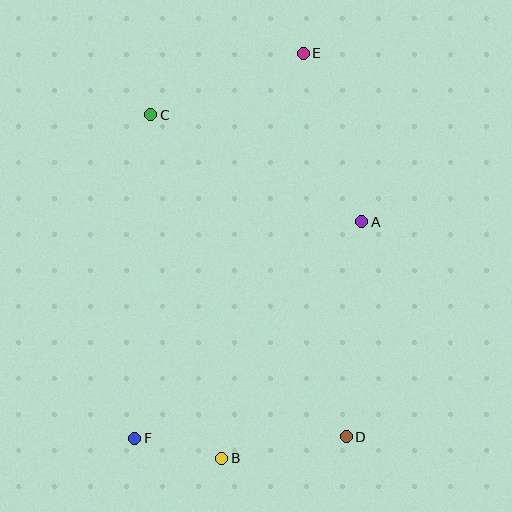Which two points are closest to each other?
Points B and F are closest to each other.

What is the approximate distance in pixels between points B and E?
The distance between B and E is approximately 413 pixels.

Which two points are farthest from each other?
Points E and F are farthest from each other.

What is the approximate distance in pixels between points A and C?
The distance between A and C is approximately 236 pixels.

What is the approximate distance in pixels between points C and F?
The distance between C and F is approximately 324 pixels.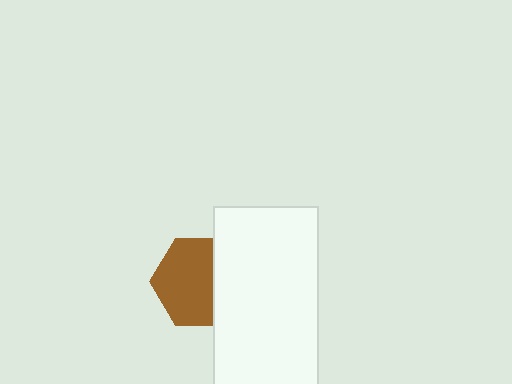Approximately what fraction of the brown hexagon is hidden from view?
Roughly 33% of the brown hexagon is hidden behind the white rectangle.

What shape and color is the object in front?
The object in front is a white rectangle.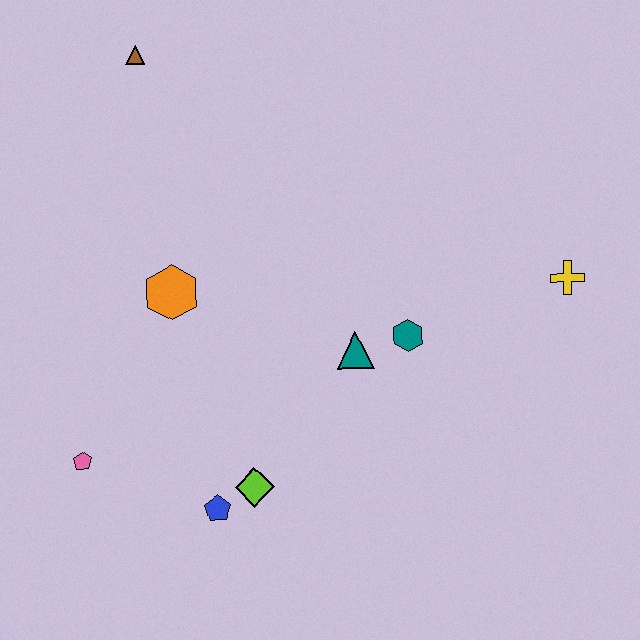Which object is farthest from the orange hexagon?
The yellow cross is farthest from the orange hexagon.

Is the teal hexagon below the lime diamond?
No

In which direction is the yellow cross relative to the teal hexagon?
The yellow cross is to the right of the teal hexagon.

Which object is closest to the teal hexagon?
The teal triangle is closest to the teal hexagon.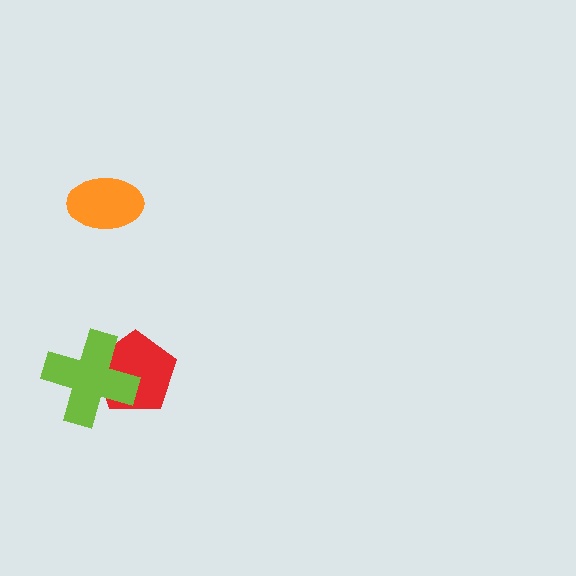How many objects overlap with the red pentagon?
1 object overlaps with the red pentagon.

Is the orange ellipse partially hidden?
No, no other shape covers it.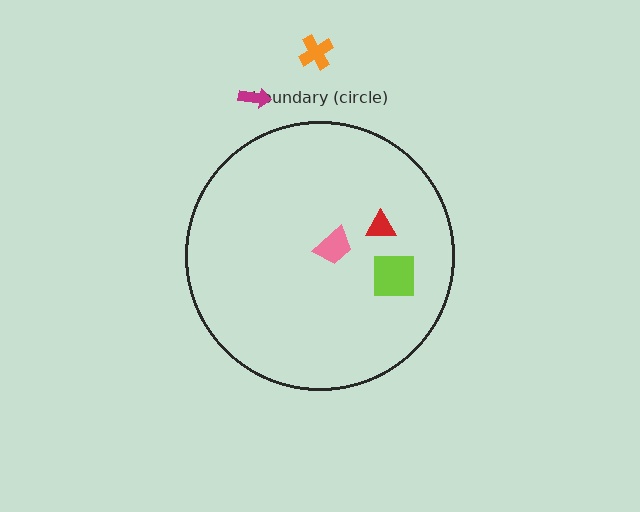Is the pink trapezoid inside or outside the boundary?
Inside.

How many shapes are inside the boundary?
3 inside, 2 outside.